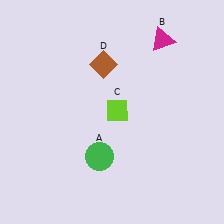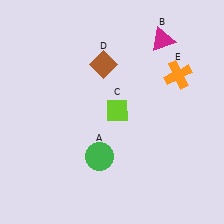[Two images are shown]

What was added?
An orange cross (E) was added in Image 2.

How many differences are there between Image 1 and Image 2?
There is 1 difference between the two images.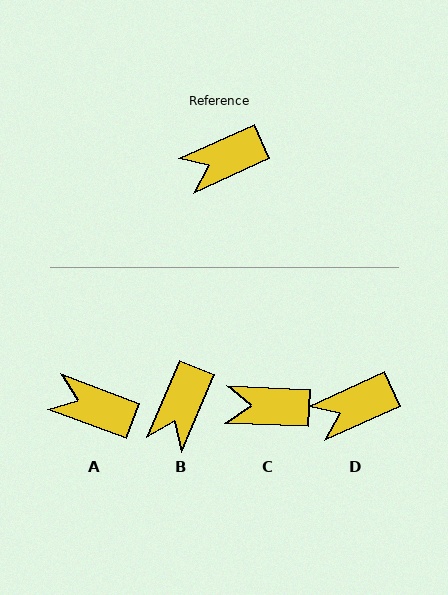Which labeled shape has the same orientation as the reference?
D.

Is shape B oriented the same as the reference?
No, it is off by about 43 degrees.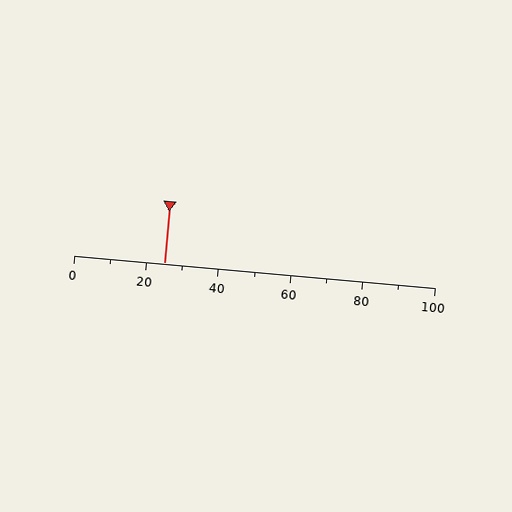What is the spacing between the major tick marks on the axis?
The major ticks are spaced 20 apart.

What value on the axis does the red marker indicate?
The marker indicates approximately 25.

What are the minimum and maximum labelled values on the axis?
The axis runs from 0 to 100.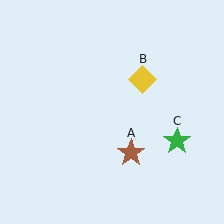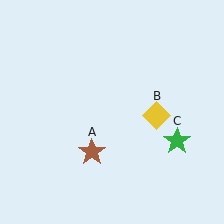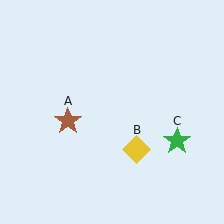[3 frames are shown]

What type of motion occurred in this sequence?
The brown star (object A), yellow diamond (object B) rotated clockwise around the center of the scene.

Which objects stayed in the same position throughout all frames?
Green star (object C) remained stationary.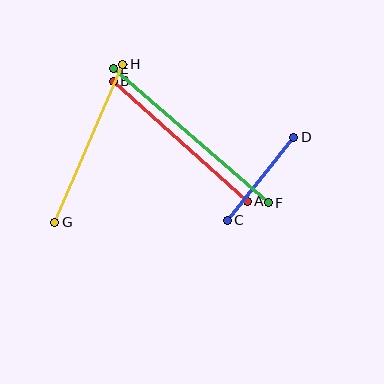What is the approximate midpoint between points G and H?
The midpoint is at approximately (89, 143) pixels.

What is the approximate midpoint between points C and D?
The midpoint is at approximately (261, 179) pixels.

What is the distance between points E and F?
The distance is approximately 205 pixels.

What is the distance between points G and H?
The distance is approximately 172 pixels.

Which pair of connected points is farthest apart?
Points E and F are farthest apart.